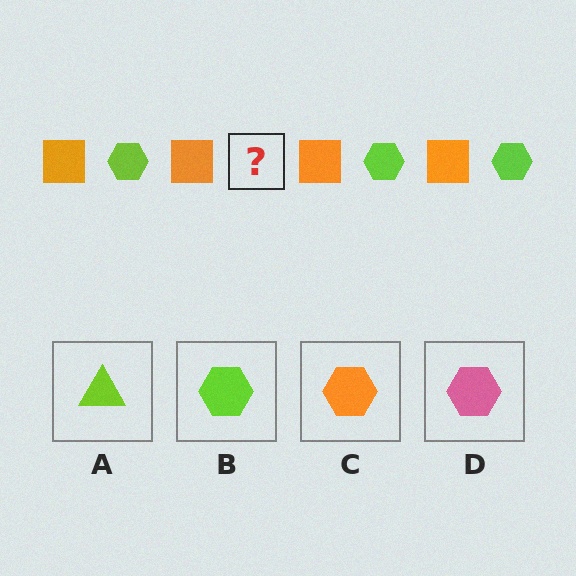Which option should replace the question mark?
Option B.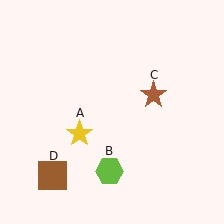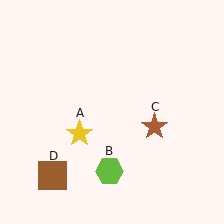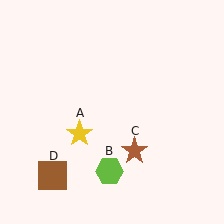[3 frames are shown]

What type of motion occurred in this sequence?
The brown star (object C) rotated clockwise around the center of the scene.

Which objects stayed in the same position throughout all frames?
Yellow star (object A) and lime hexagon (object B) and brown square (object D) remained stationary.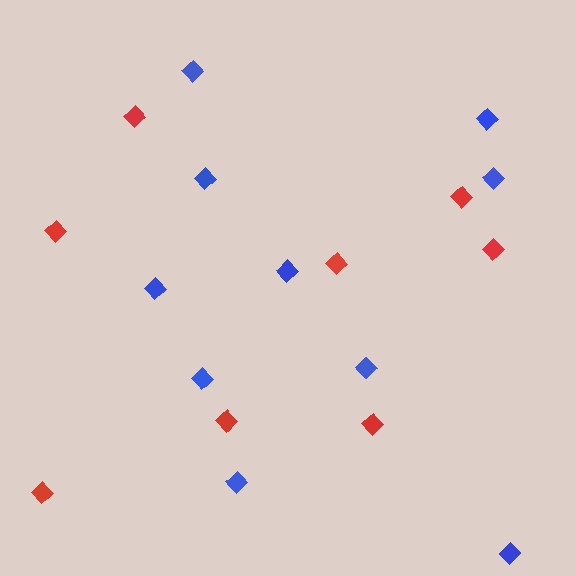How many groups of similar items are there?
There are 2 groups: one group of red diamonds (8) and one group of blue diamonds (10).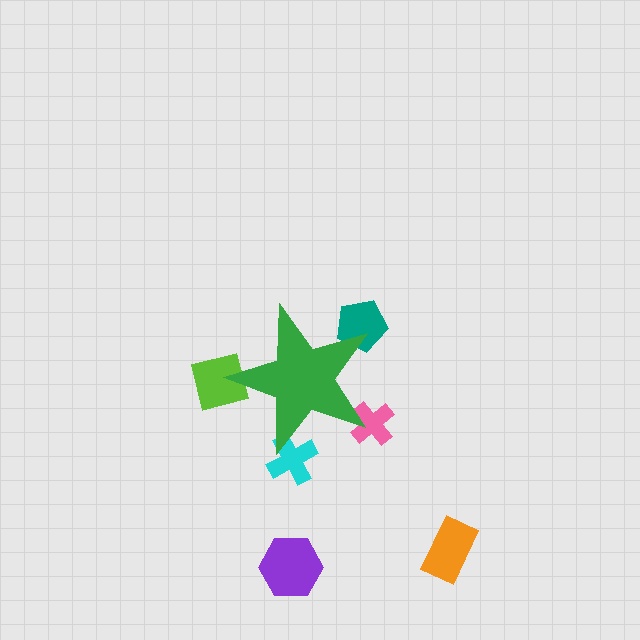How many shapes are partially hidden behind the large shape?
4 shapes are partially hidden.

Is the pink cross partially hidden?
Yes, the pink cross is partially hidden behind the green star.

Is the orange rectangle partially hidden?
No, the orange rectangle is fully visible.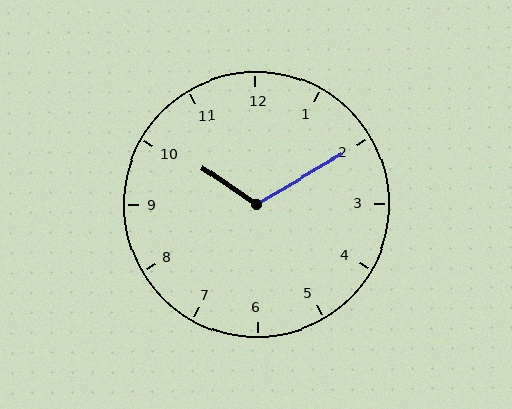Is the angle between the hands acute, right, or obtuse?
It is obtuse.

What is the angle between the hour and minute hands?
Approximately 115 degrees.